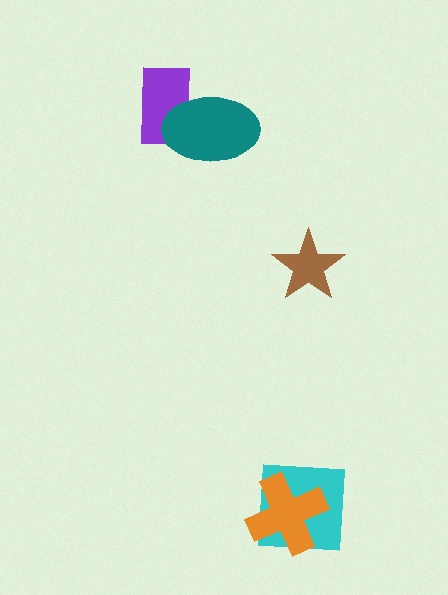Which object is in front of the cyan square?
The orange cross is in front of the cyan square.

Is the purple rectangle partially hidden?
Yes, it is partially covered by another shape.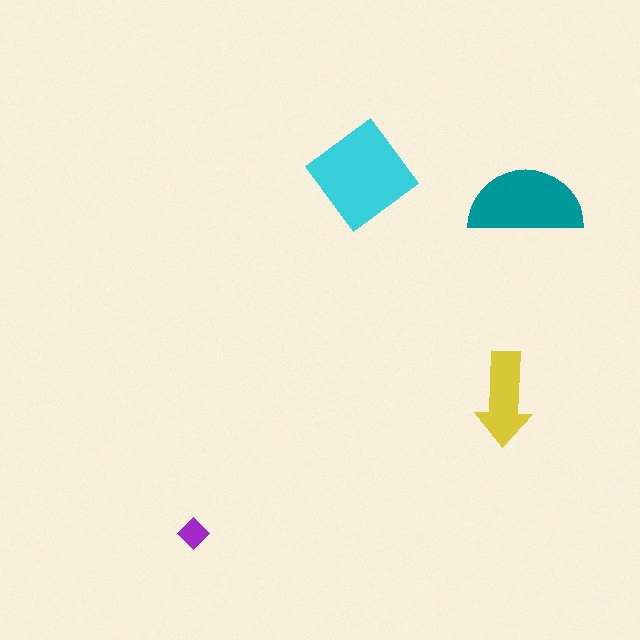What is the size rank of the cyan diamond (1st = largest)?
1st.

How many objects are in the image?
There are 4 objects in the image.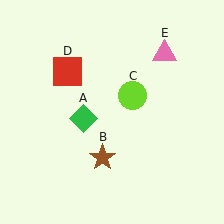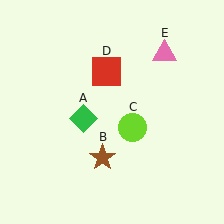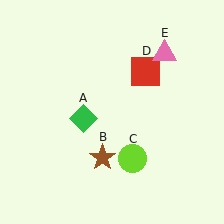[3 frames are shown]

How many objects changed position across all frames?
2 objects changed position: lime circle (object C), red square (object D).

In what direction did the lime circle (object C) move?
The lime circle (object C) moved down.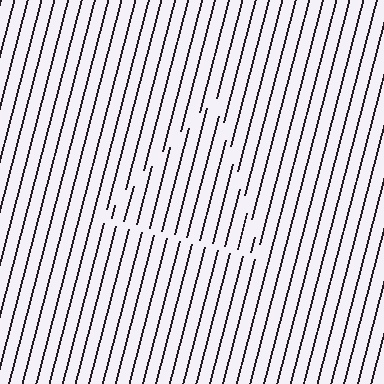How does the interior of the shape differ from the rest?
The interior of the shape contains the same grating, shifted by half a period — the contour is defined by the phase discontinuity where line-ends from the inner and outer gratings abut.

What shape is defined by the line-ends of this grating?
An illusory triangle. The interior of the shape contains the same grating, shifted by half a period — the contour is defined by the phase discontinuity where line-ends from the inner and outer gratings abut.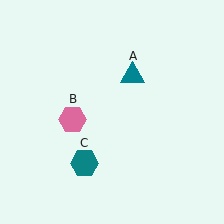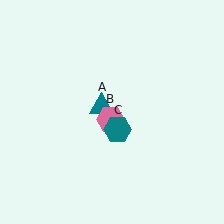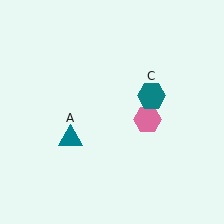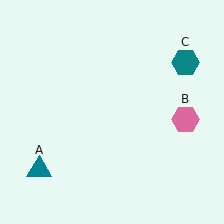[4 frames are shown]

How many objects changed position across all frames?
3 objects changed position: teal triangle (object A), pink hexagon (object B), teal hexagon (object C).